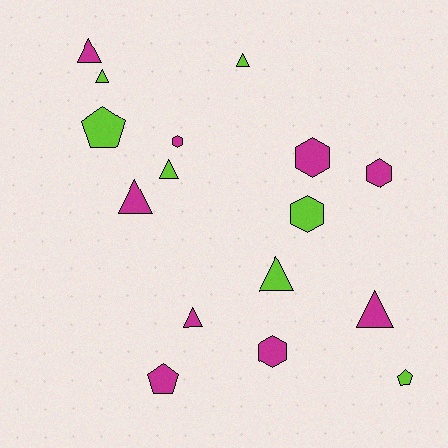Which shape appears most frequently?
Triangle, with 8 objects.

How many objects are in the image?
There are 16 objects.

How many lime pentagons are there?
There are 2 lime pentagons.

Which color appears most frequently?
Magenta, with 9 objects.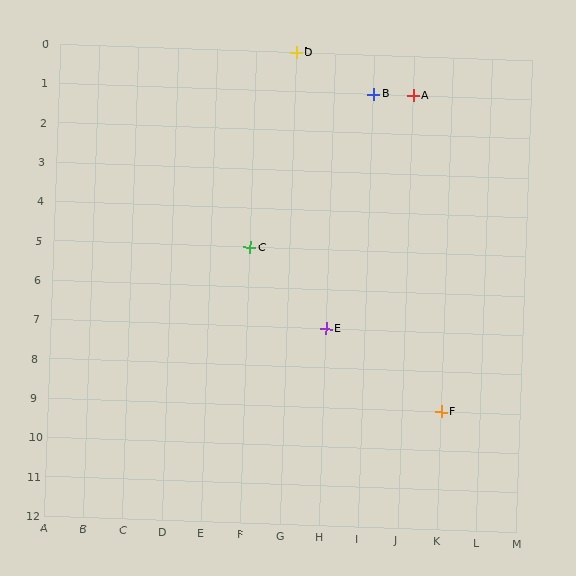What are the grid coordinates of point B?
Point B is at grid coordinates (I, 1).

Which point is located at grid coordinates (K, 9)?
Point F is at (K, 9).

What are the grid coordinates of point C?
Point C is at grid coordinates (F, 5).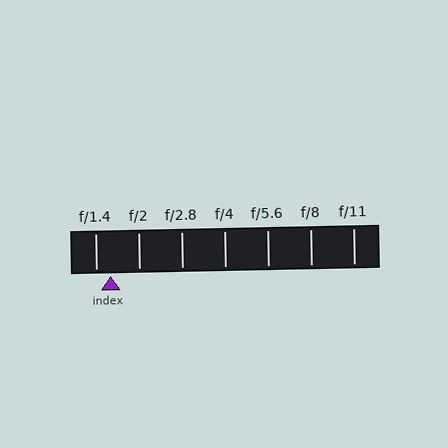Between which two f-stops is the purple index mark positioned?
The index mark is between f/1.4 and f/2.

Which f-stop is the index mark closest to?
The index mark is closest to f/1.4.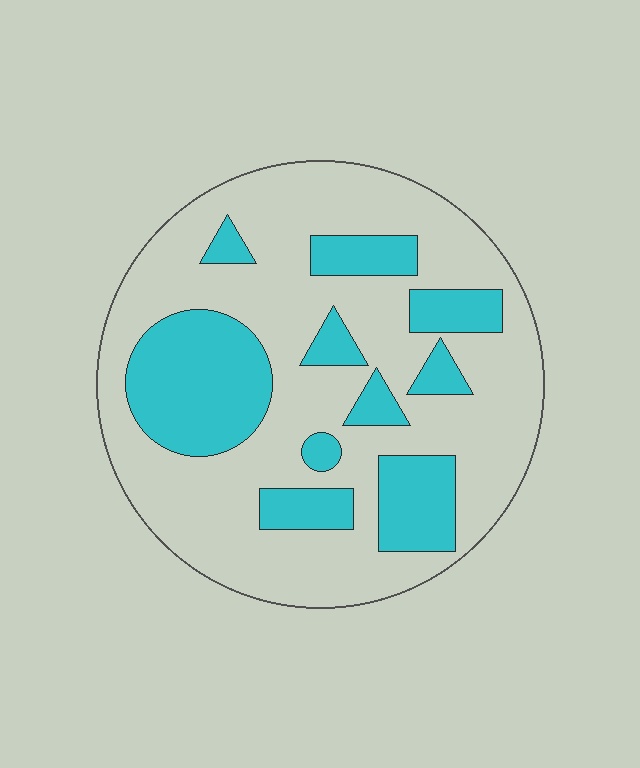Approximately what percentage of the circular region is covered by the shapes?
Approximately 30%.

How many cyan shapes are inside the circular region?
10.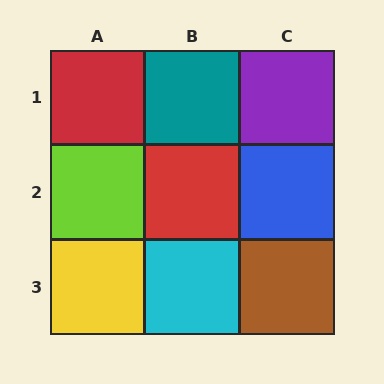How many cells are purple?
1 cell is purple.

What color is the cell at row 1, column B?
Teal.